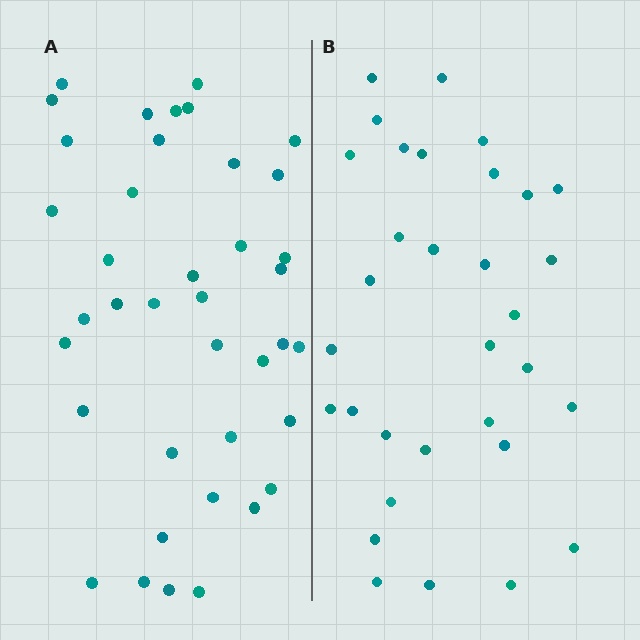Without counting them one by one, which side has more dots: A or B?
Region A (the left region) has more dots.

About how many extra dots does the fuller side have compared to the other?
Region A has roughly 8 or so more dots than region B.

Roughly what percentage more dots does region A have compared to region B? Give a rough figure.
About 20% more.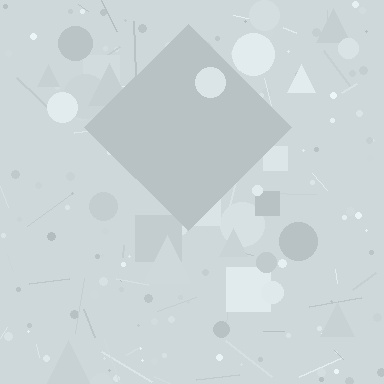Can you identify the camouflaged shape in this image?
The camouflaged shape is a diamond.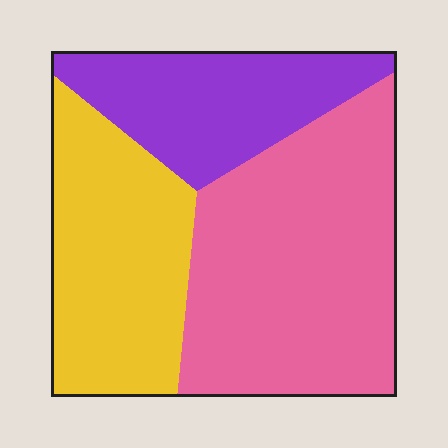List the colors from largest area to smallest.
From largest to smallest: pink, yellow, purple.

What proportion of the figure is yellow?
Yellow covers 31% of the figure.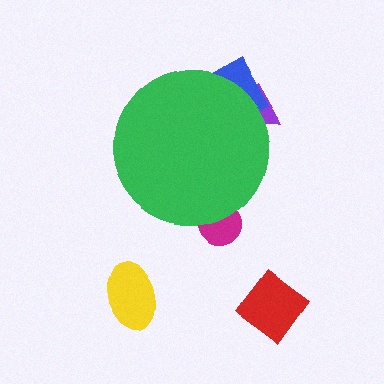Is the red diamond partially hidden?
No, the red diamond is fully visible.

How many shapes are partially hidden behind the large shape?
4 shapes are partially hidden.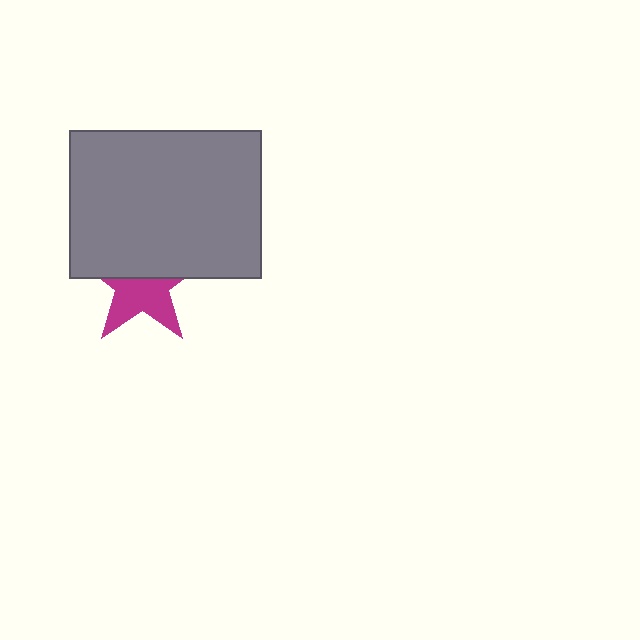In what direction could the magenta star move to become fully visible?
The magenta star could move down. That would shift it out from behind the gray rectangle entirely.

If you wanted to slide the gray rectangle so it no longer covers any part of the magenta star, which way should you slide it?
Slide it up — that is the most direct way to separate the two shapes.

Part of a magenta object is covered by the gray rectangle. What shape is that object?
It is a star.